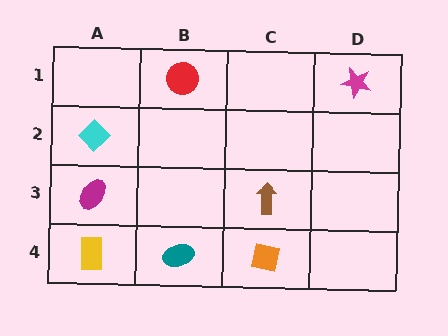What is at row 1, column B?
A red circle.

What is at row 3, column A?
A magenta ellipse.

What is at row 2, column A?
A cyan diamond.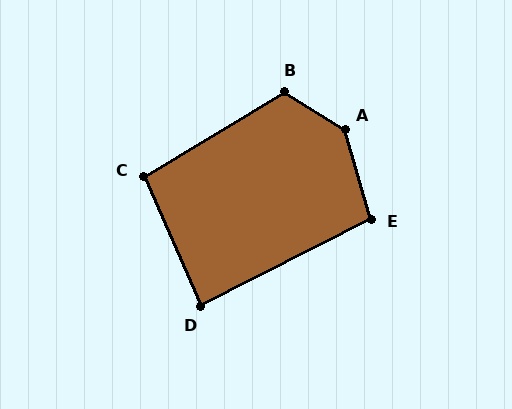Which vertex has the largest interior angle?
A, at approximately 138 degrees.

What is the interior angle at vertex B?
Approximately 117 degrees (obtuse).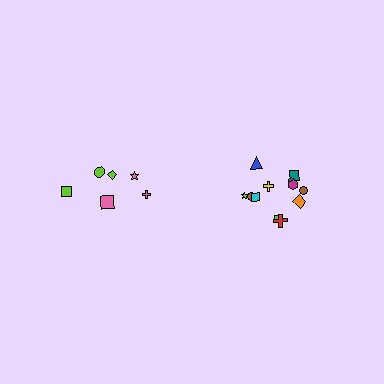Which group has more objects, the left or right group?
The right group.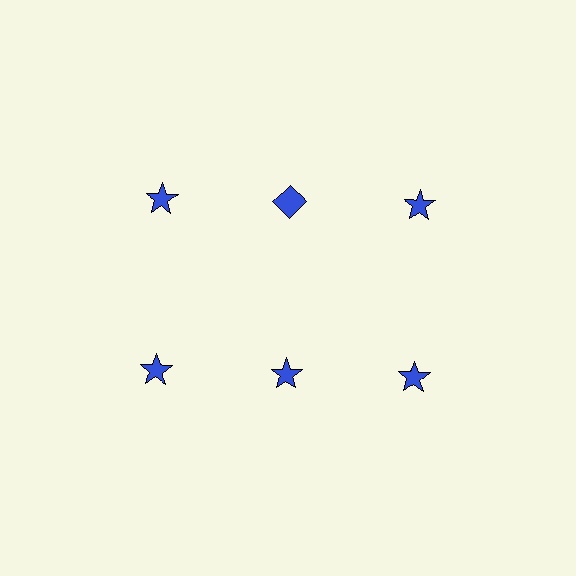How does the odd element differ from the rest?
It has a different shape: diamond instead of star.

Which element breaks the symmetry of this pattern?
The blue diamond in the top row, second from left column breaks the symmetry. All other shapes are blue stars.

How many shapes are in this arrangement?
There are 6 shapes arranged in a grid pattern.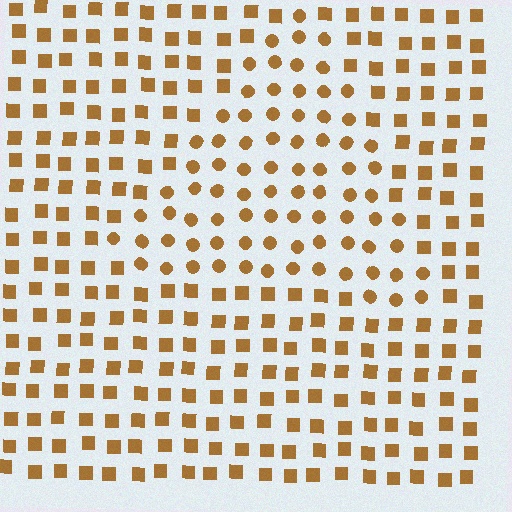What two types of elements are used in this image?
The image uses circles inside the triangle region and squares outside it.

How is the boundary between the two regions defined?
The boundary is defined by a change in element shape: circles inside vs. squares outside. All elements share the same color and spacing.